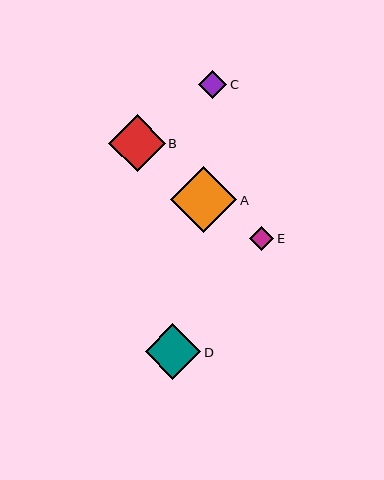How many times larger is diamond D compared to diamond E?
Diamond D is approximately 2.2 times the size of diamond E.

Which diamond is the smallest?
Diamond E is the smallest with a size of approximately 25 pixels.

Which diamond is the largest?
Diamond A is the largest with a size of approximately 66 pixels.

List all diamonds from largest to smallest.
From largest to smallest: A, B, D, C, E.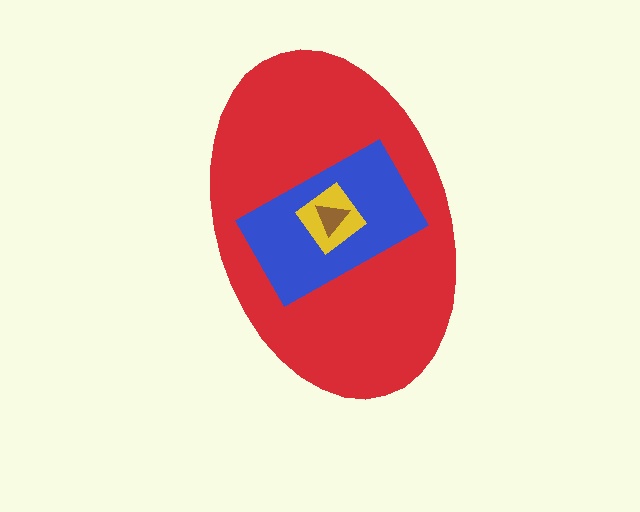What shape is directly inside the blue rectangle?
The yellow diamond.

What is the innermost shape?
The brown triangle.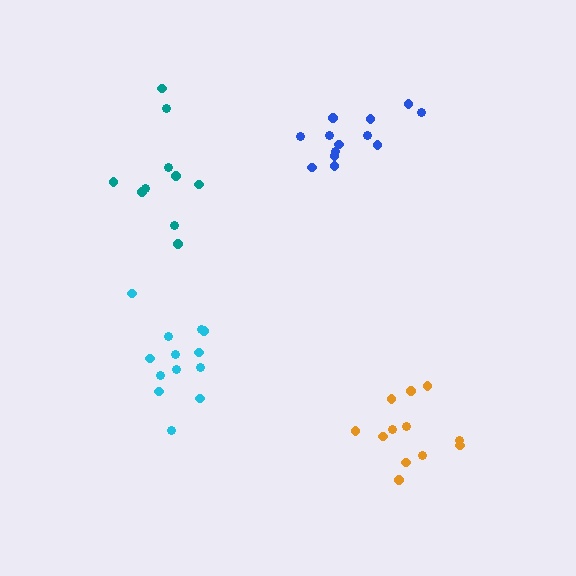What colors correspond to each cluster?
The clusters are colored: teal, orange, cyan, blue.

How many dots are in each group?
Group 1: 10 dots, Group 2: 12 dots, Group 3: 13 dots, Group 4: 13 dots (48 total).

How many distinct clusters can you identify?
There are 4 distinct clusters.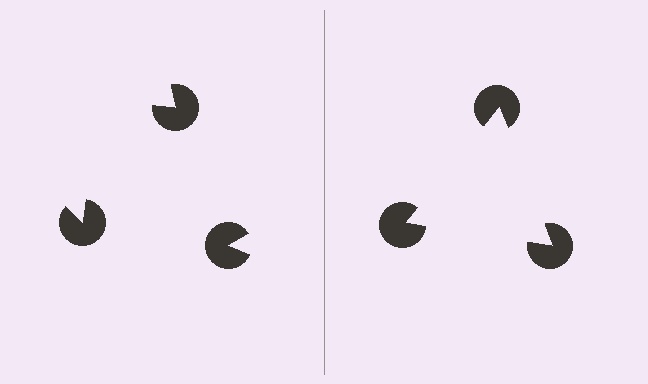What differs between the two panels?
The pac-man discs are positioned identically on both sides; only the wedge orientations differ. On the right they align to a triangle; on the left they are misaligned.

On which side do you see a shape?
An illusory triangle appears on the right side. On the left side the wedge cuts are rotated, so no coherent shape forms.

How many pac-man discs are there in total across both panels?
6 — 3 on each side.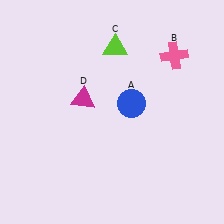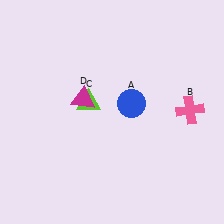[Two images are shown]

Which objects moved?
The objects that moved are: the pink cross (B), the lime triangle (C).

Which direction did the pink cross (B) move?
The pink cross (B) moved down.